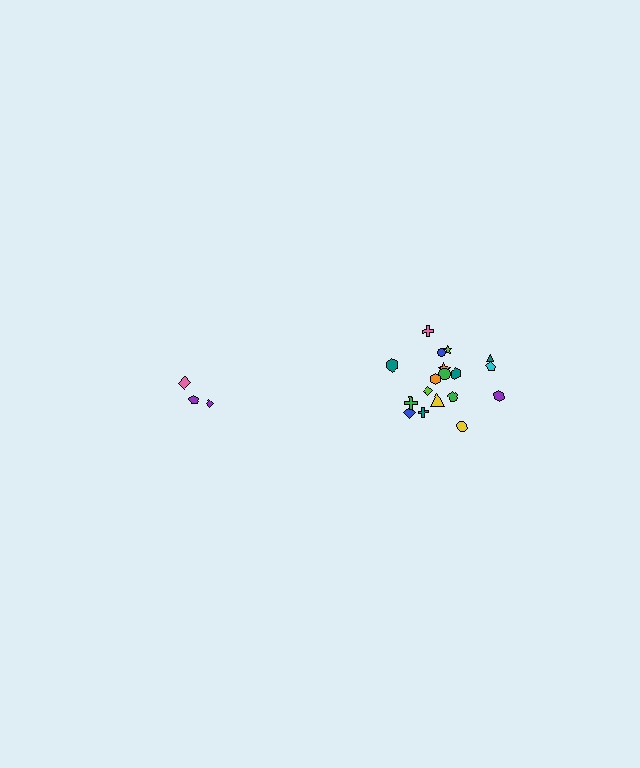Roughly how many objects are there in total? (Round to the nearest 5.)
Roughly 20 objects in total.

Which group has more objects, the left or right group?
The right group.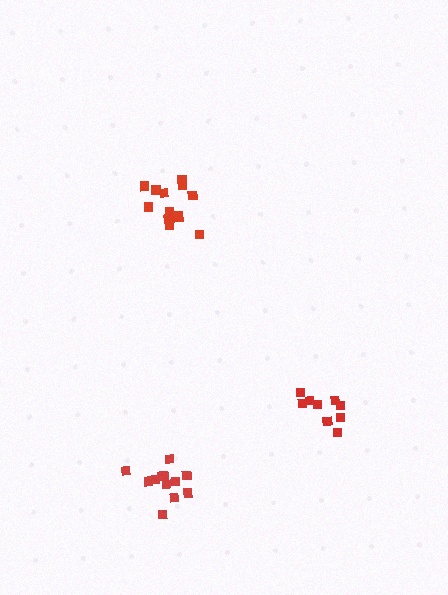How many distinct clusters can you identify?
There are 3 distinct clusters.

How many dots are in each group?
Group 1: 15 dots, Group 2: 9 dots, Group 3: 12 dots (36 total).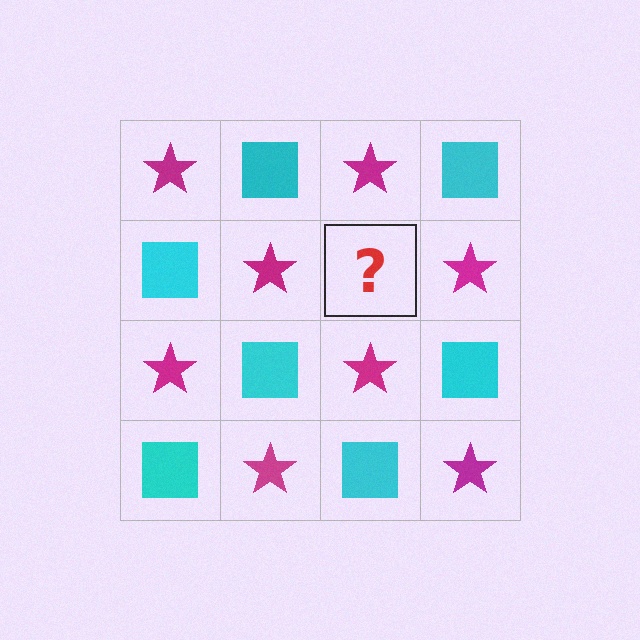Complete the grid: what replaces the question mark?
The question mark should be replaced with a cyan square.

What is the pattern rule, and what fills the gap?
The rule is that it alternates magenta star and cyan square in a checkerboard pattern. The gap should be filled with a cyan square.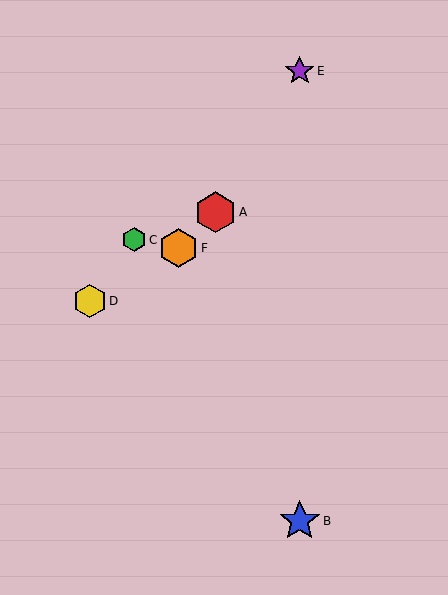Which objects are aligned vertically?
Objects B, E are aligned vertically.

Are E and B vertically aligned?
Yes, both are at x≈300.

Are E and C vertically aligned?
No, E is at x≈300 and C is at x≈134.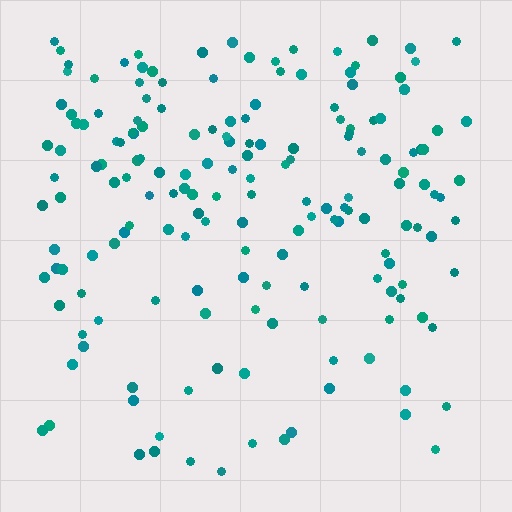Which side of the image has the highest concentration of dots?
The top.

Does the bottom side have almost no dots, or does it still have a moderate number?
Still a moderate number, just noticeably fewer than the top.